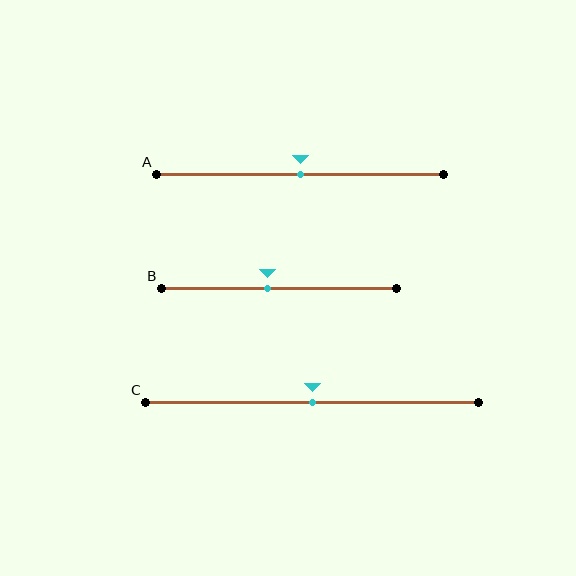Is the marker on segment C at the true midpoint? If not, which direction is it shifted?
Yes, the marker on segment C is at the true midpoint.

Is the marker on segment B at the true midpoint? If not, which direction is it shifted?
No, the marker on segment B is shifted to the left by about 5% of the segment length.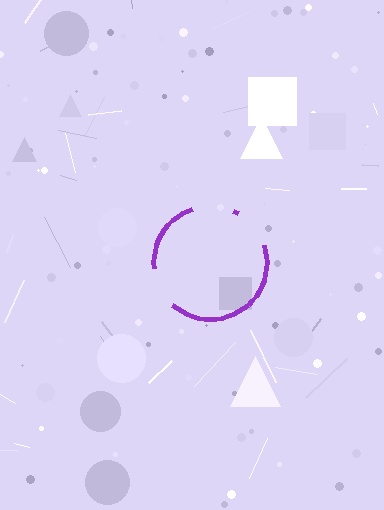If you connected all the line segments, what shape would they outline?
They would outline a circle.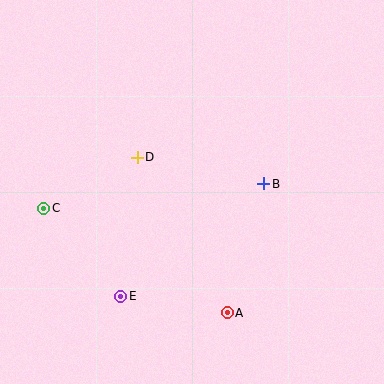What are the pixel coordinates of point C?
Point C is at (44, 208).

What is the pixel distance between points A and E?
The distance between A and E is 108 pixels.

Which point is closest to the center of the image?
Point D at (137, 158) is closest to the center.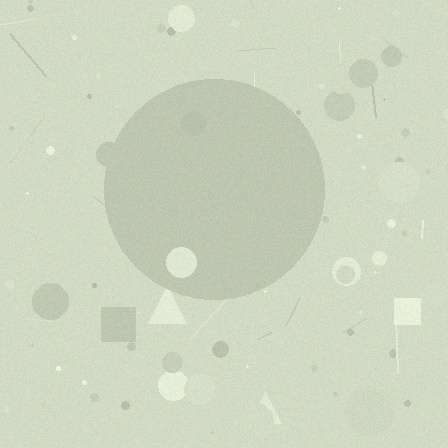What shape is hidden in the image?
A circle is hidden in the image.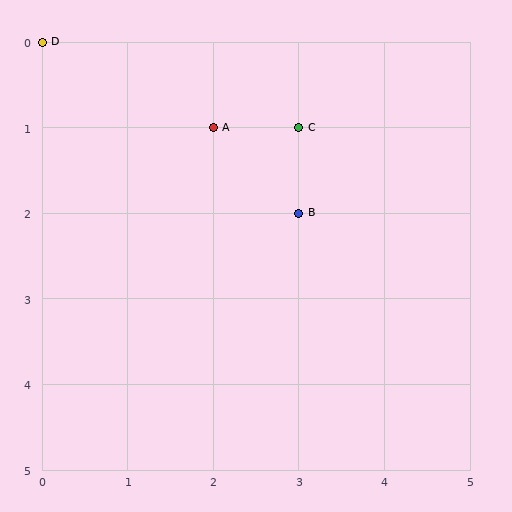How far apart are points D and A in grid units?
Points D and A are 2 columns and 1 row apart (about 2.2 grid units diagonally).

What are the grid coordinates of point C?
Point C is at grid coordinates (3, 1).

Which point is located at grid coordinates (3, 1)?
Point C is at (3, 1).